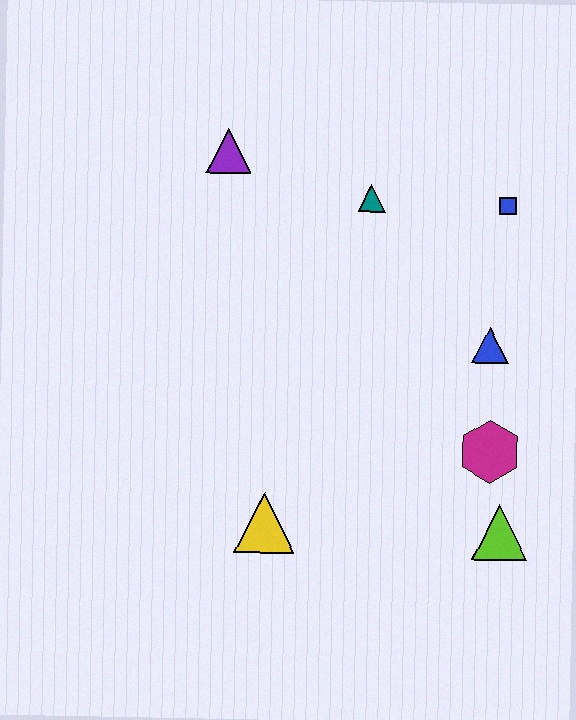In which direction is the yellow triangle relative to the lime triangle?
The yellow triangle is to the left of the lime triangle.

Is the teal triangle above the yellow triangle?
Yes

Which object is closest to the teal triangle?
The blue square is closest to the teal triangle.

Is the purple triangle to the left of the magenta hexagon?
Yes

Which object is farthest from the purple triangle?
The lime triangle is farthest from the purple triangle.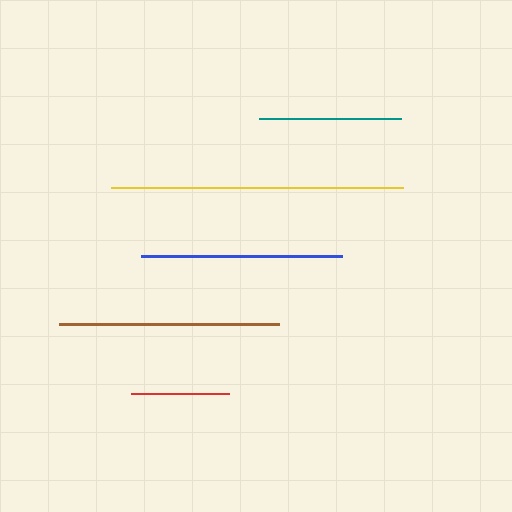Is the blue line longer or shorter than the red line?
The blue line is longer than the red line.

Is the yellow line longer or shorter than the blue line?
The yellow line is longer than the blue line.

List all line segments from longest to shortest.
From longest to shortest: yellow, brown, blue, teal, red.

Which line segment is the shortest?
The red line is the shortest at approximately 98 pixels.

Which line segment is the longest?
The yellow line is the longest at approximately 292 pixels.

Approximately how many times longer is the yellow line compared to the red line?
The yellow line is approximately 3.0 times the length of the red line.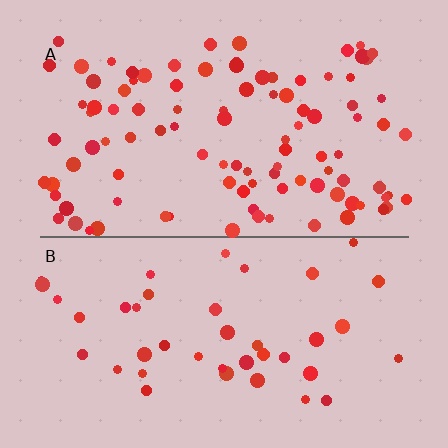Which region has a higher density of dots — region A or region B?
A (the top).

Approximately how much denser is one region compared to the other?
Approximately 2.4× — region A over region B.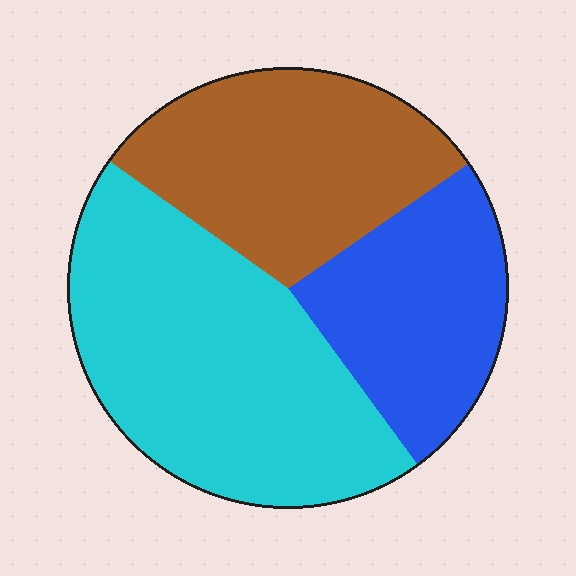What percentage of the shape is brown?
Brown takes up about one third (1/3) of the shape.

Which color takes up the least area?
Blue, at roughly 25%.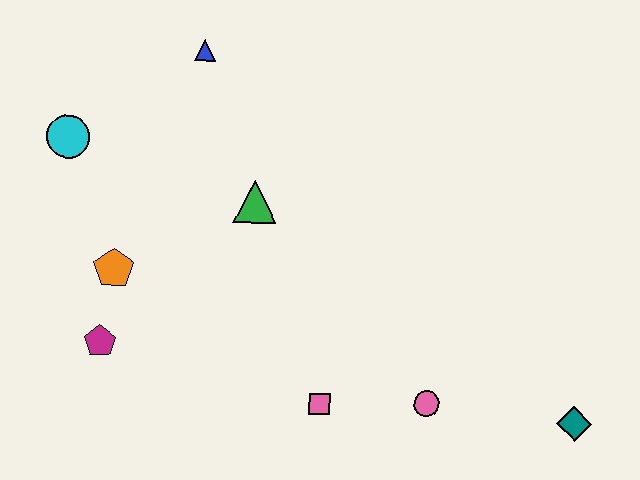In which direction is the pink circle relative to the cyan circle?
The pink circle is to the right of the cyan circle.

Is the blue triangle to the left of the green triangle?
Yes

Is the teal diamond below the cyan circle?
Yes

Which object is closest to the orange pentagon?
The magenta pentagon is closest to the orange pentagon.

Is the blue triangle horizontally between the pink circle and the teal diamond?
No